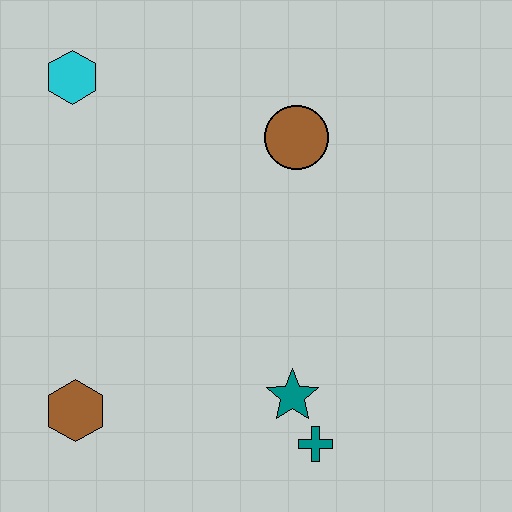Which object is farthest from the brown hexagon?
The brown circle is farthest from the brown hexagon.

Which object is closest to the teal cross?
The teal star is closest to the teal cross.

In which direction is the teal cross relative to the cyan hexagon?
The teal cross is below the cyan hexagon.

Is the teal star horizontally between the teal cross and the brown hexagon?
Yes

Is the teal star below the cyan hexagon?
Yes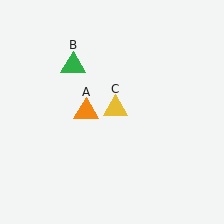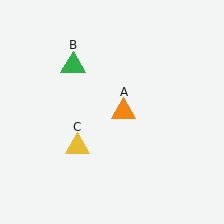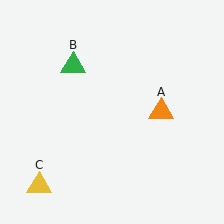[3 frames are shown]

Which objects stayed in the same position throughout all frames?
Green triangle (object B) remained stationary.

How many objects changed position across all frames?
2 objects changed position: orange triangle (object A), yellow triangle (object C).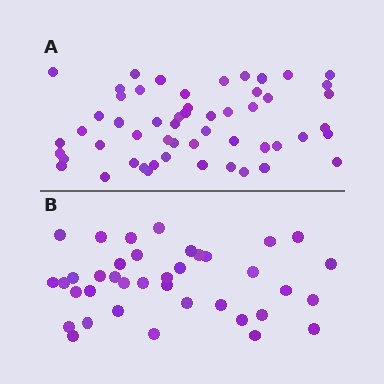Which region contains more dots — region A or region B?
Region A (the top region) has more dots.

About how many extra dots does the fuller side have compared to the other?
Region A has approximately 15 more dots than region B.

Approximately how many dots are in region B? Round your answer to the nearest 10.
About 40 dots. (The exact count is 38, which rounds to 40.)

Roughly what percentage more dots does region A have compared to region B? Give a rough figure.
About 40% more.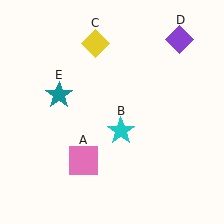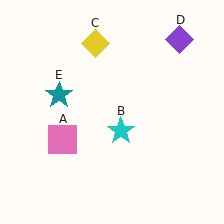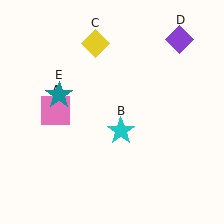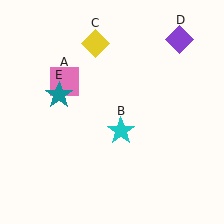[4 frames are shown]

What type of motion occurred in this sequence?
The pink square (object A) rotated clockwise around the center of the scene.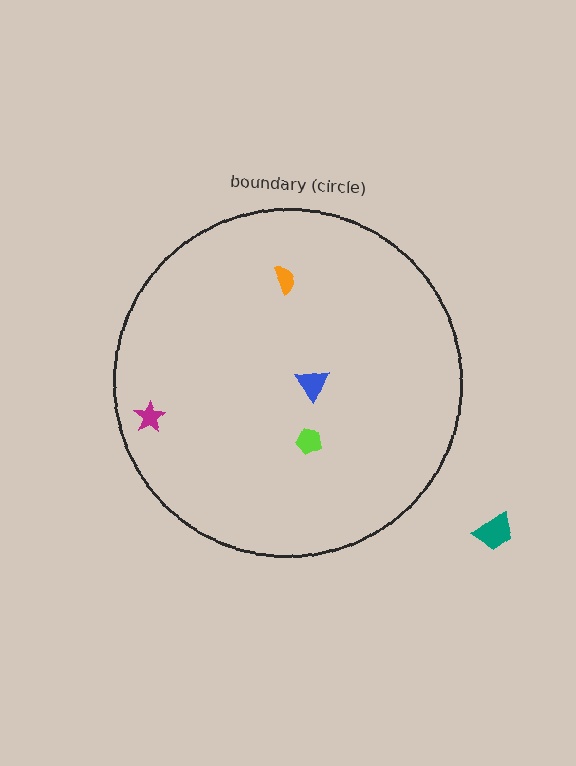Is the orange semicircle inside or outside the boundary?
Inside.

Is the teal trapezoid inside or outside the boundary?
Outside.